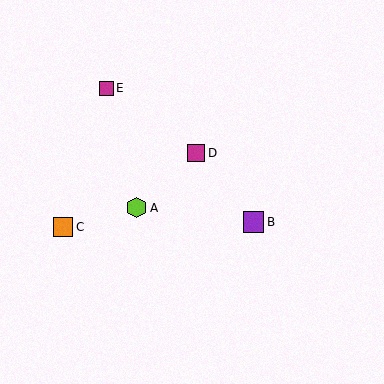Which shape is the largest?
The lime hexagon (labeled A) is the largest.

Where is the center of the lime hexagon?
The center of the lime hexagon is at (137, 208).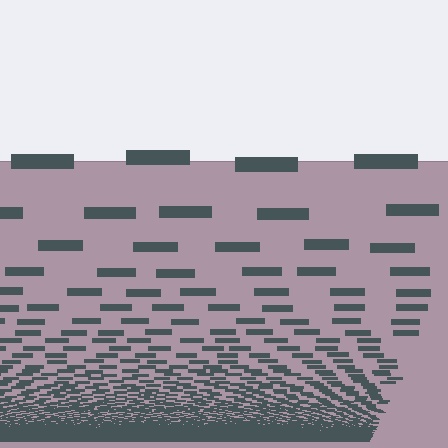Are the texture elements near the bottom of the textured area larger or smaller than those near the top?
Smaller. The gradient is inverted — elements near the bottom are smaller and denser.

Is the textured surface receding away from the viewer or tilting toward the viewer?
The surface appears to tilt toward the viewer. Texture elements get larger and sparser toward the top.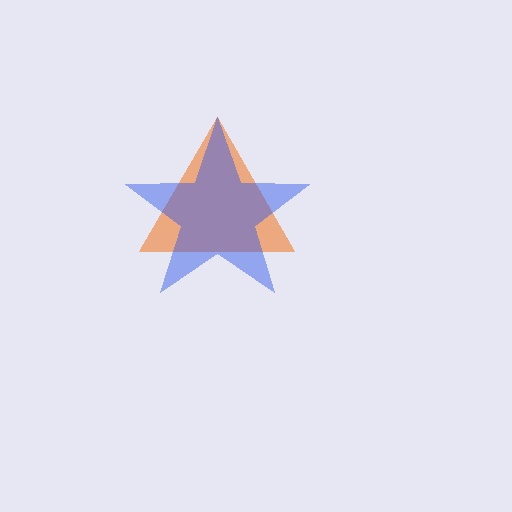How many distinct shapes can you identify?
There are 2 distinct shapes: an orange triangle, a blue star.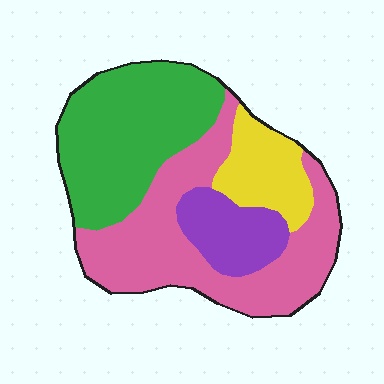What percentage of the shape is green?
Green covers about 35% of the shape.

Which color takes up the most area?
Pink, at roughly 40%.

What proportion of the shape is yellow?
Yellow covers roughly 15% of the shape.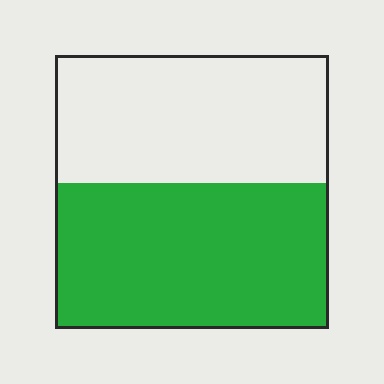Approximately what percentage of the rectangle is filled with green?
Approximately 55%.